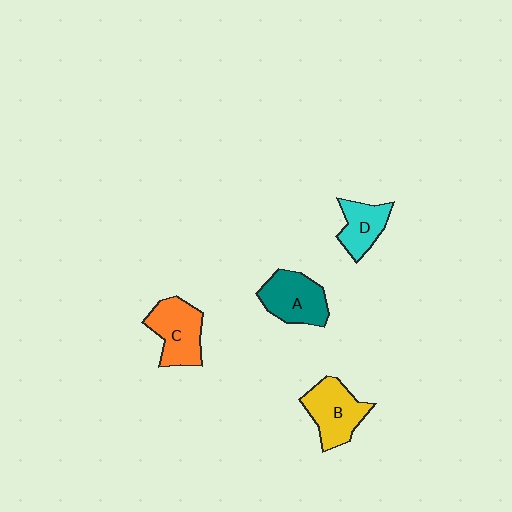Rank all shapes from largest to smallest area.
From largest to smallest: C (orange), B (yellow), A (teal), D (cyan).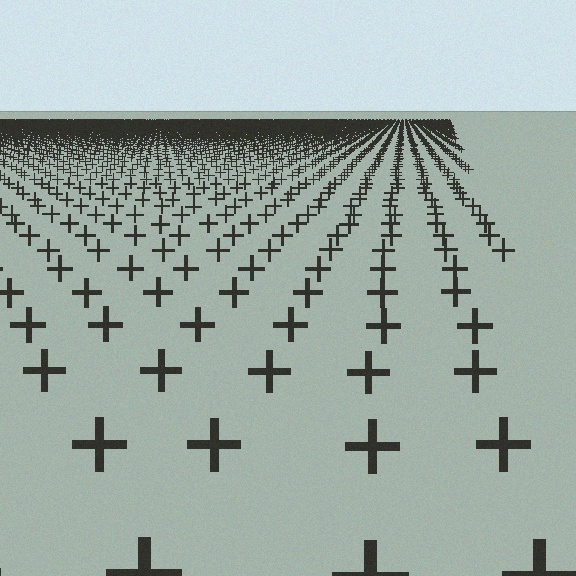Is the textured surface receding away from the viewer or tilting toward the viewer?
The surface is receding away from the viewer. Texture elements get smaller and denser toward the top.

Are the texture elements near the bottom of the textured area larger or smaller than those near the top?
Larger. Near the bottom, elements are closer to the viewer and appear at a bigger on-screen size.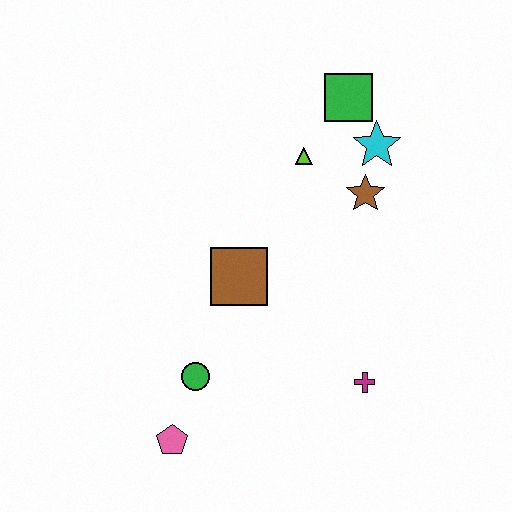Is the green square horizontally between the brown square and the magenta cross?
Yes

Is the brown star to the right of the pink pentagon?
Yes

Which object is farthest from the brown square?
The green square is farthest from the brown square.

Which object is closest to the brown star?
The cyan star is closest to the brown star.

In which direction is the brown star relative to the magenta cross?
The brown star is above the magenta cross.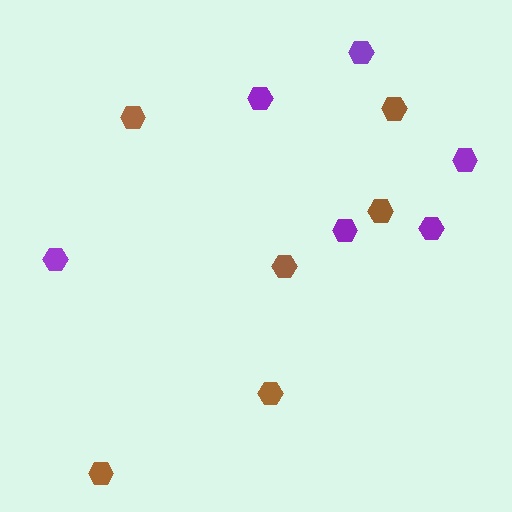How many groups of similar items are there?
There are 2 groups: one group of brown hexagons (6) and one group of purple hexagons (6).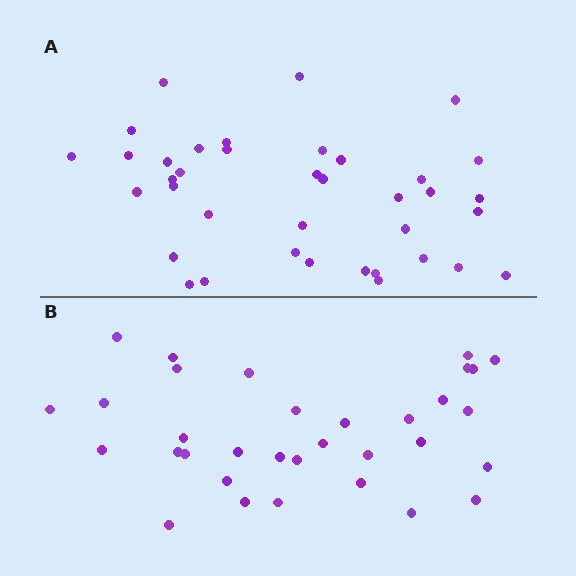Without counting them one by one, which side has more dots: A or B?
Region A (the top region) has more dots.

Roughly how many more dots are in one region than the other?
Region A has about 5 more dots than region B.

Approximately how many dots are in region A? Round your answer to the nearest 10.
About 40 dots. (The exact count is 38, which rounds to 40.)